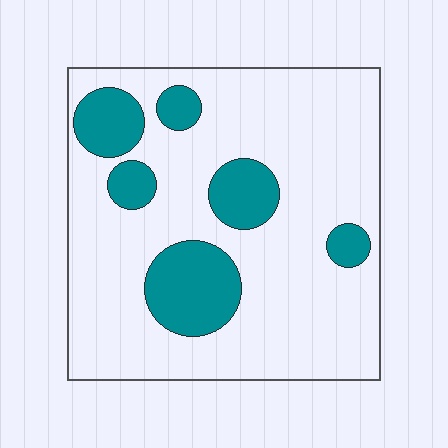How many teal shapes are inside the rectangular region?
6.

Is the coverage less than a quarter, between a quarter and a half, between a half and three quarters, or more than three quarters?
Less than a quarter.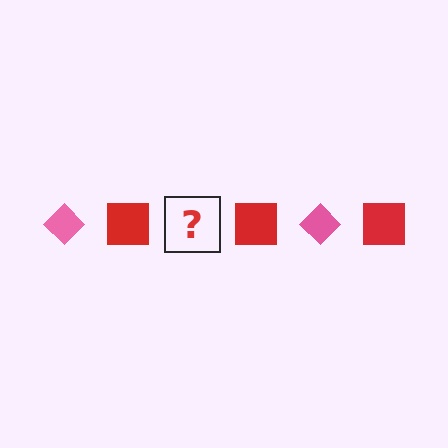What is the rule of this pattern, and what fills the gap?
The rule is that the pattern alternates between pink diamond and red square. The gap should be filled with a pink diamond.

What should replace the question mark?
The question mark should be replaced with a pink diamond.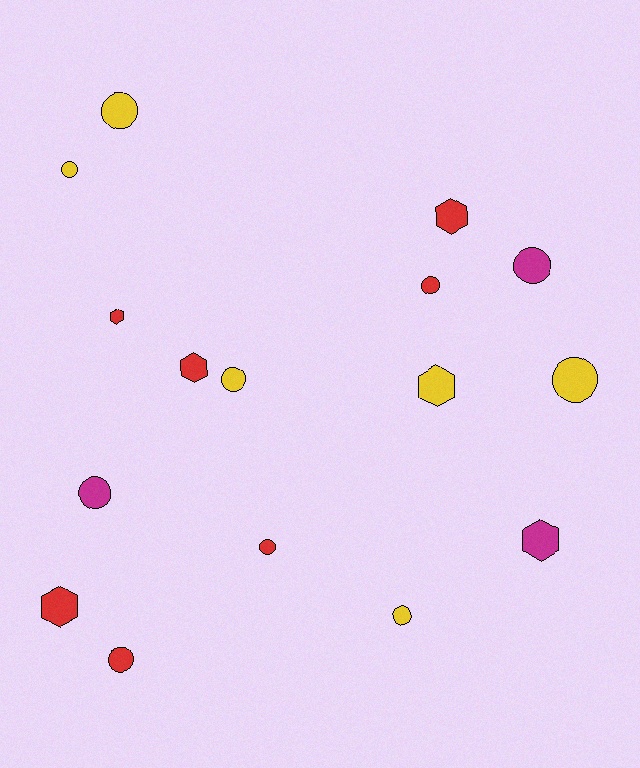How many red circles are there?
There are 3 red circles.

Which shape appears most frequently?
Circle, with 10 objects.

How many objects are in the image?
There are 16 objects.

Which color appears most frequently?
Red, with 7 objects.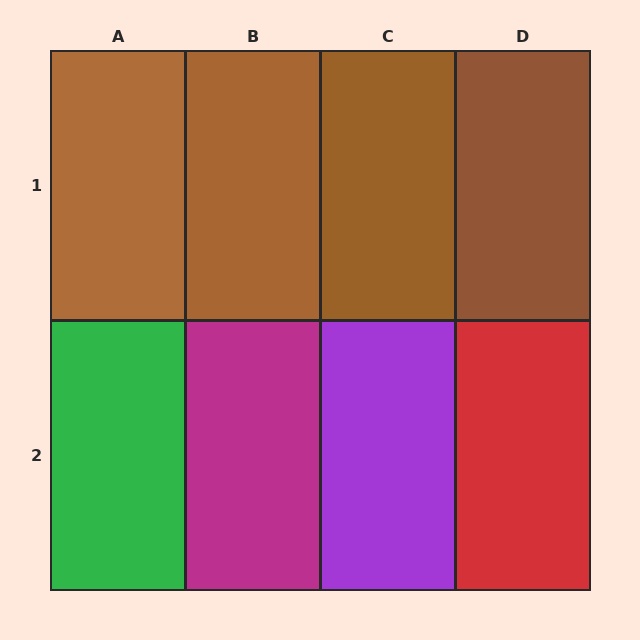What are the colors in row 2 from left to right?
Green, magenta, purple, red.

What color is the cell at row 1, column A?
Brown.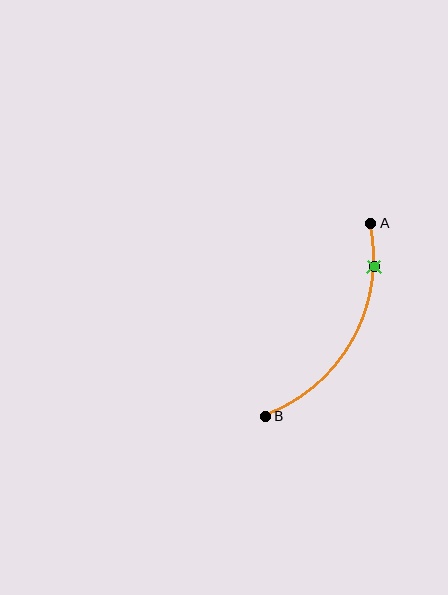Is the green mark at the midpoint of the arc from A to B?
No. The green mark lies on the arc but is closer to endpoint A. The arc midpoint would be at the point on the curve equidistant along the arc from both A and B.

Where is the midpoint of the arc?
The arc midpoint is the point on the curve farthest from the straight line joining A and B. It sits to the right of that line.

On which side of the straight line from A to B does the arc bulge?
The arc bulges to the right of the straight line connecting A and B.